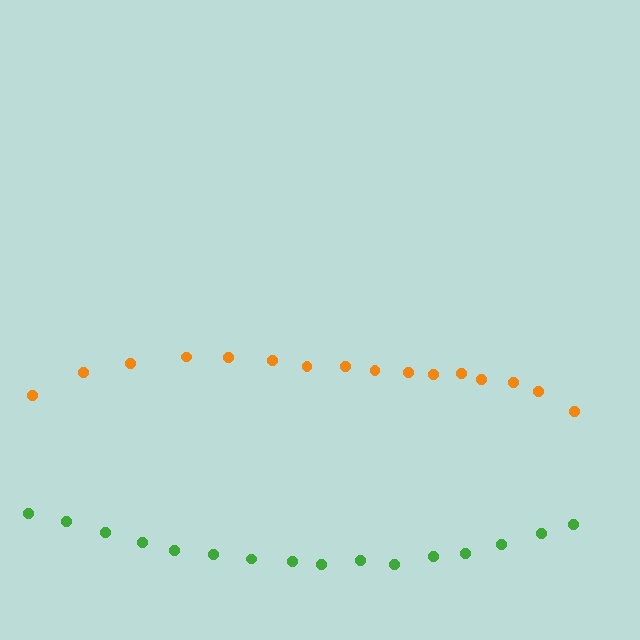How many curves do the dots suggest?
There are 2 distinct paths.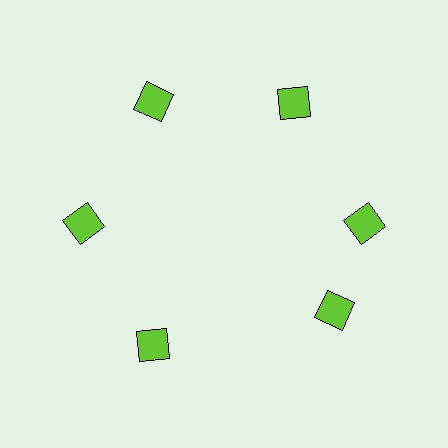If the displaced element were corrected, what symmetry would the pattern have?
It would have 6-fold rotational symmetry — the pattern would map onto itself every 60 degrees.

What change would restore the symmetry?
The symmetry would be restored by rotating it back into even spacing with its neighbors so that all 6 squares sit at equal angles and equal distance from the center.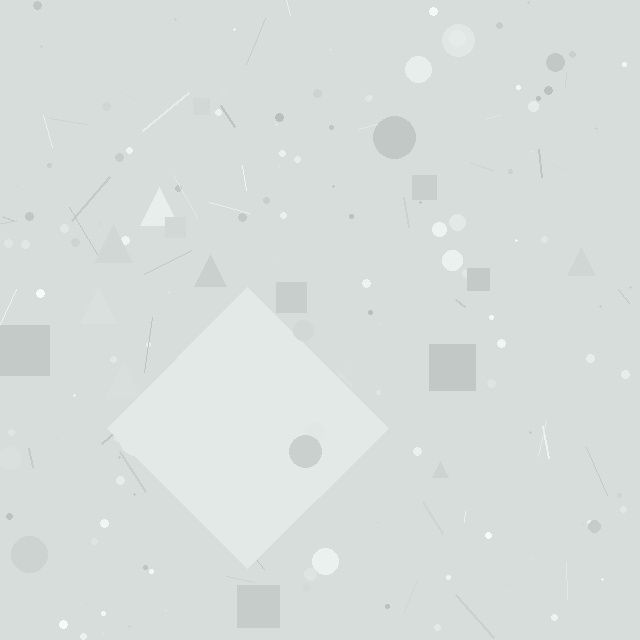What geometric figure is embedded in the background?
A diamond is embedded in the background.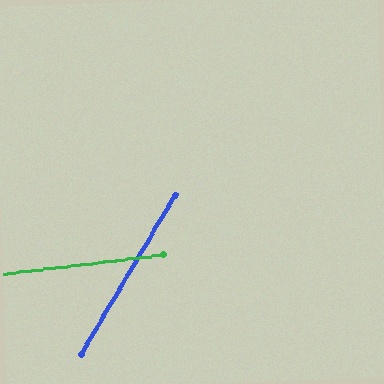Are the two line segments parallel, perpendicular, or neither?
Neither parallel nor perpendicular — they differ by about 53°.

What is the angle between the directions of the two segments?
Approximately 53 degrees.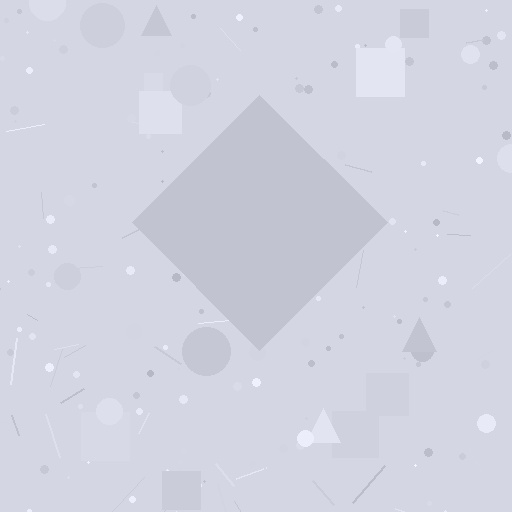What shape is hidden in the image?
A diamond is hidden in the image.